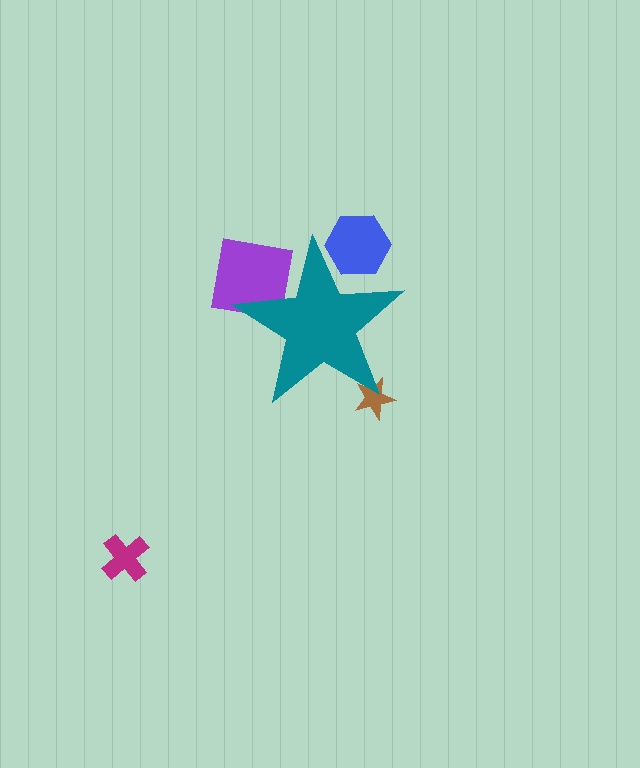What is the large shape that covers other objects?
A teal star.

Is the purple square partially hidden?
Yes, the purple square is partially hidden behind the teal star.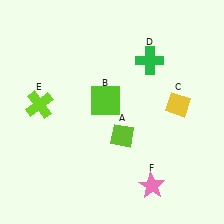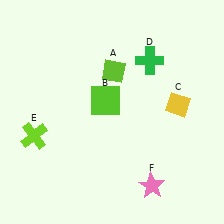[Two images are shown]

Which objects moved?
The objects that moved are: the lime diamond (A), the lime cross (E).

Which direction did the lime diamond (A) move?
The lime diamond (A) moved up.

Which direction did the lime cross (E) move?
The lime cross (E) moved down.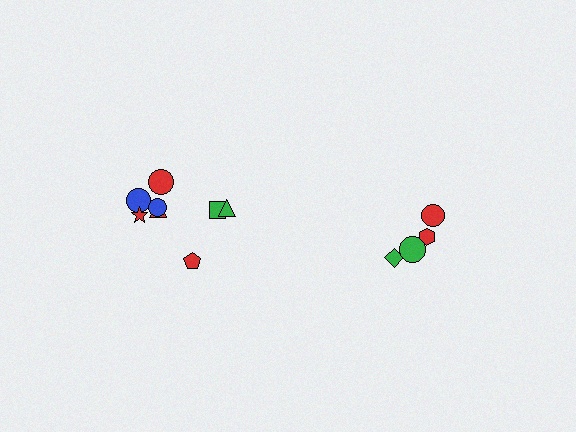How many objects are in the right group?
There are 4 objects.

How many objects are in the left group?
There are 8 objects.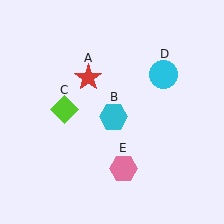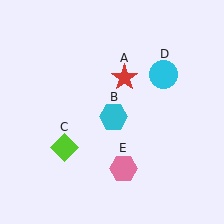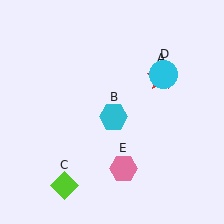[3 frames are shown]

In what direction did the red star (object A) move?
The red star (object A) moved right.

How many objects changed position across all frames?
2 objects changed position: red star (object A), lime diamond (object C).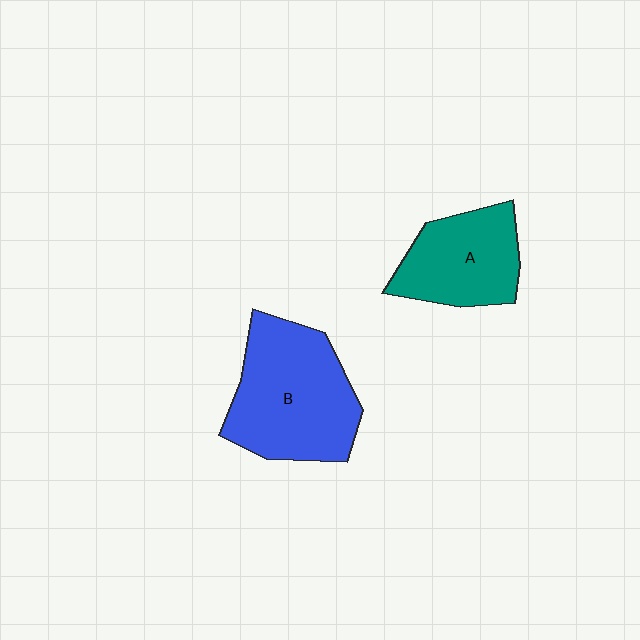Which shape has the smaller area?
Shape A (teal).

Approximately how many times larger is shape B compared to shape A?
Approximately 1.5 times.